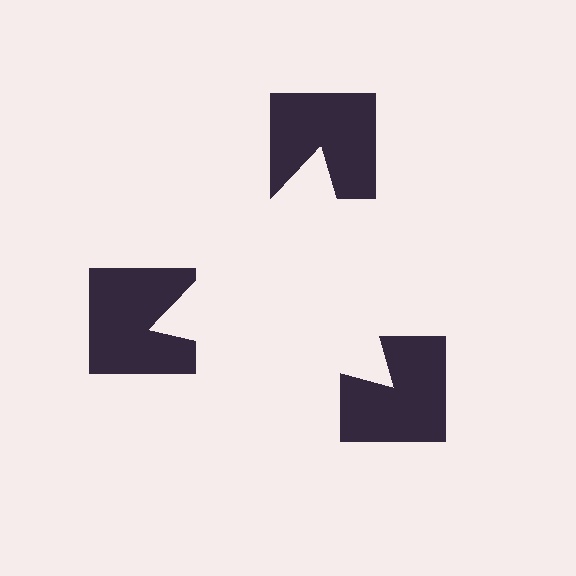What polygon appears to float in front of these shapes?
An illusory triangle — its edges are inferred from the aligned wedge cuts in the notched squares, not physically drawn.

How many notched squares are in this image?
There are 3 — one at each vertex of the illusory triangle.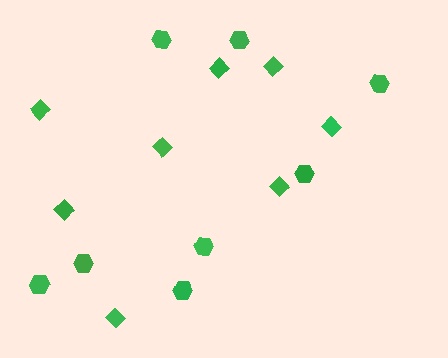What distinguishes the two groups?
There are 2 groups: one group of hexagons (8) and one group of diamonds (8).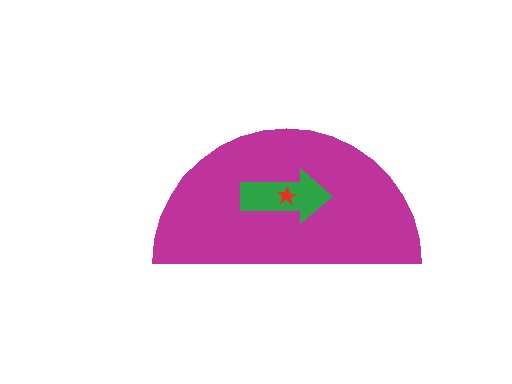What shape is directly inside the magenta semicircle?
The green arrow.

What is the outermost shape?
The magenta semicircle.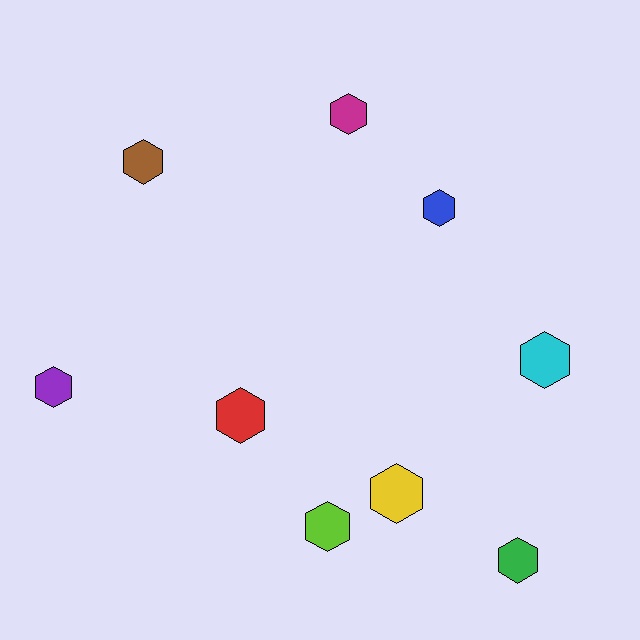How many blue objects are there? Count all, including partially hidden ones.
There is 1 blue object.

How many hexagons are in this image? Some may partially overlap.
There are 9 hexagons.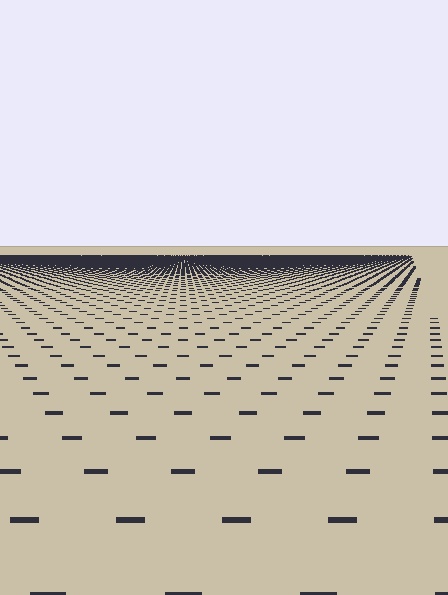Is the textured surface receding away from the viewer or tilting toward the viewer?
The surface is receding away from the viewer. Texture elements get smaller and denser toward the top.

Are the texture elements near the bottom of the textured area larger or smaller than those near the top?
Larger. Near the bottom, elements are closer to the viewer and appear at a bigger on-screen size.